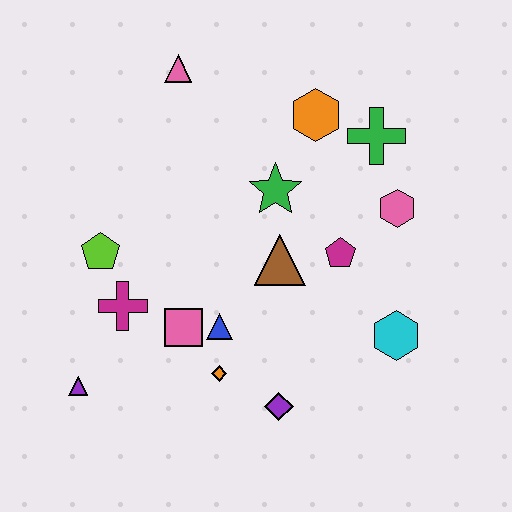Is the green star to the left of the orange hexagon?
Yes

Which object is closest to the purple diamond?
The orange diamond is closest to the purple diamond.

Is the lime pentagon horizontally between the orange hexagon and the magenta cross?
No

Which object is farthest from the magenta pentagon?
The purple triangle is farthest from the magenta pentagon.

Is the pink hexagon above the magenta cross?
Yes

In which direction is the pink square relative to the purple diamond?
The pink square is to the left of the purple diamond.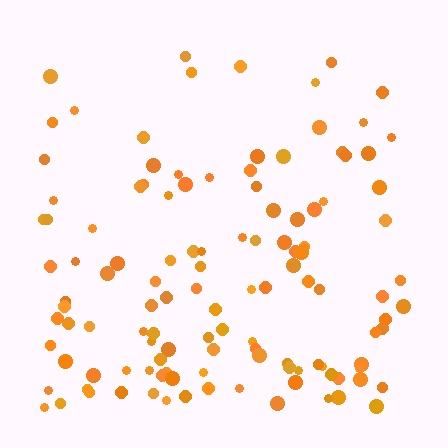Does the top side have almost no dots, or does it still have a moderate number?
Still a moderate number, just noticeably fewer than the bottom.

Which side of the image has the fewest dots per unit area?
The top.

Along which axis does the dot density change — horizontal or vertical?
Vertical.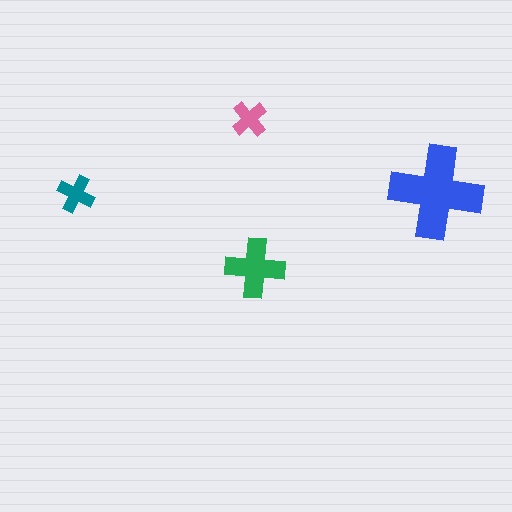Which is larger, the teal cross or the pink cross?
The teal one.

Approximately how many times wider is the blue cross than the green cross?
About 1.5 times wider.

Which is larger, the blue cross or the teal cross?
The blue one.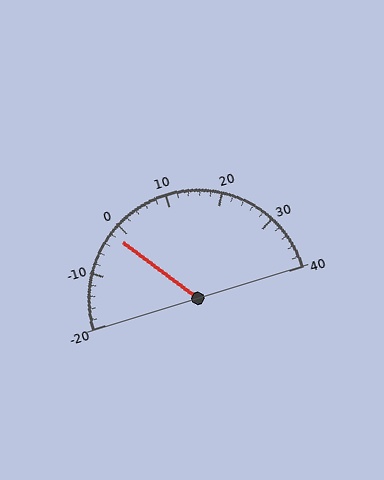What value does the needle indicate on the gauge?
The needle indicates approximately -2.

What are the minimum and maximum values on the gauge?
The gauge ranges from -20 to 40.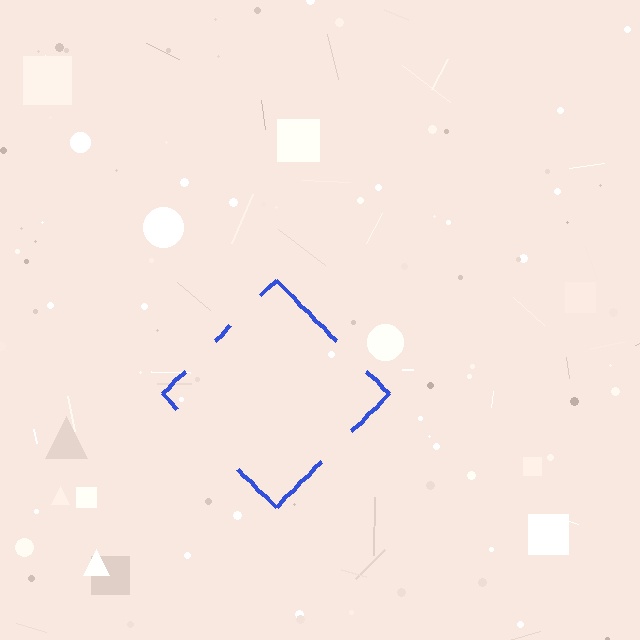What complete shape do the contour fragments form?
The contour fragments form a diamond.